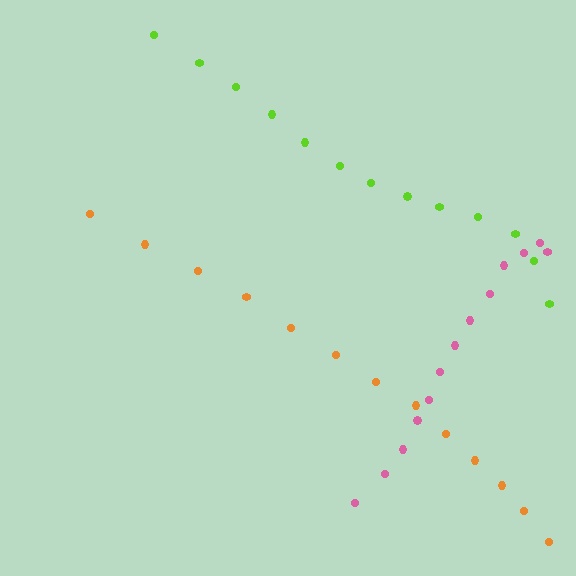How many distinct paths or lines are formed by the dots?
There are 3 distinct paths.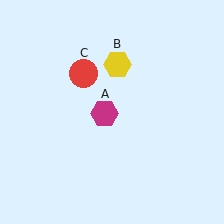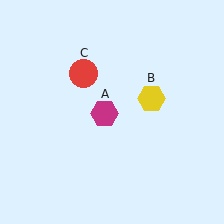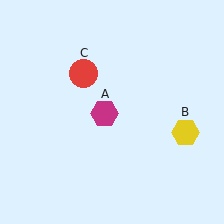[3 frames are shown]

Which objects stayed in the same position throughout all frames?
Magenta hexagon (object A) and red circle (object C) remained stationary.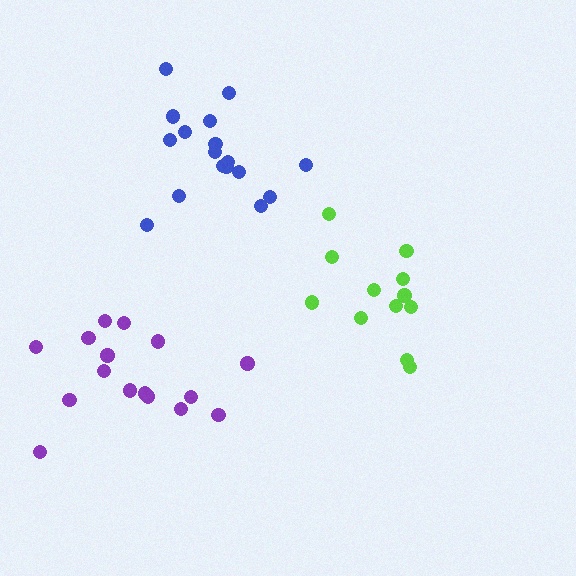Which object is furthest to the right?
The lime cluster is rightmost.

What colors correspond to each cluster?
The clusters are colored: purple, lime, blue.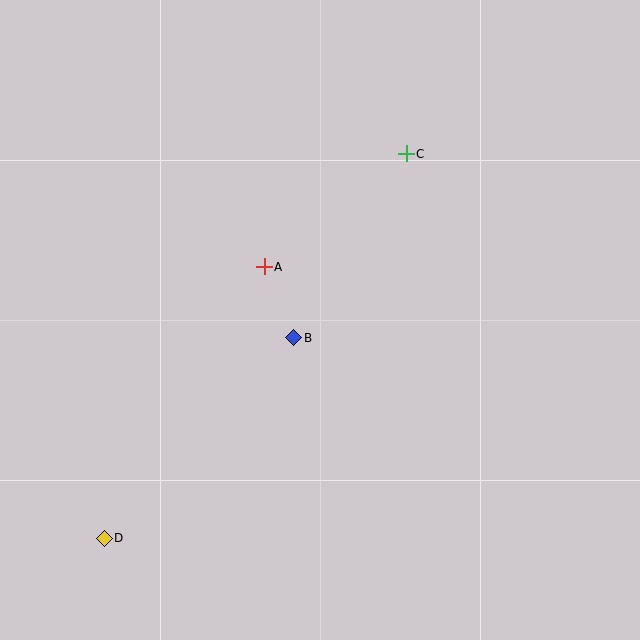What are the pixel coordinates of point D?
Point D is at (104, 538).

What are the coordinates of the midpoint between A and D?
The midpoint between A and D is at (184, 403).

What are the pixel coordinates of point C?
Point C is at (406, 154).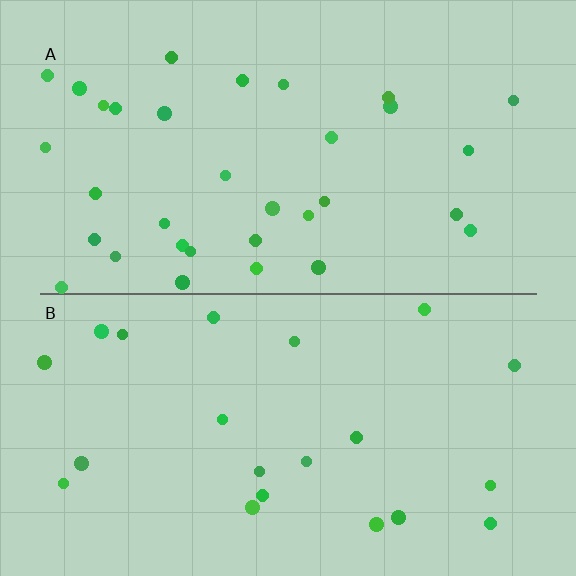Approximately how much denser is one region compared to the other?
Approximately 1.6× — region A over region B.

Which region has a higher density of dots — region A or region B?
A (the top).